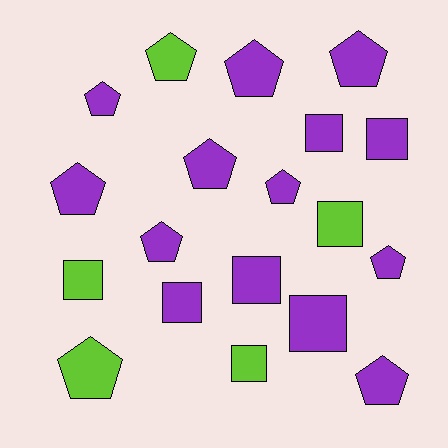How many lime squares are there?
There are 3 lime squares.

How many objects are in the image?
There are 19 objects.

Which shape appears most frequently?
Pentagon, with 11 objects.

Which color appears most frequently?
Purple, with 14 objects.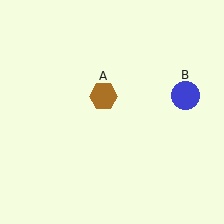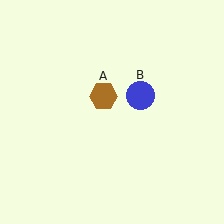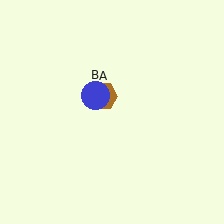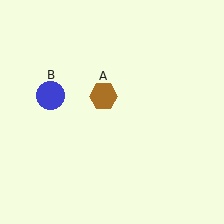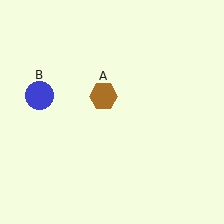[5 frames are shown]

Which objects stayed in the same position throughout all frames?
Brown hexagon (object A) remained stationary.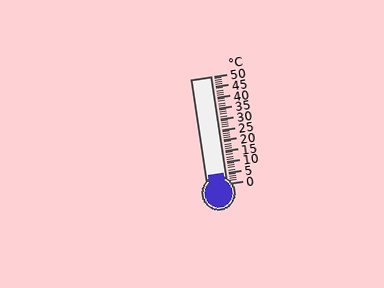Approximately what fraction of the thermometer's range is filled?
The thermometer is filled to approximately 10% of its range.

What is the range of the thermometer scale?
The thermometer scale ranges from 0°C to 50°C.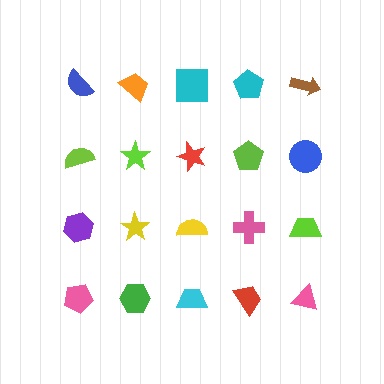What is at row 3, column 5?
A lime trapezoid.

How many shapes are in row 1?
5 shapes.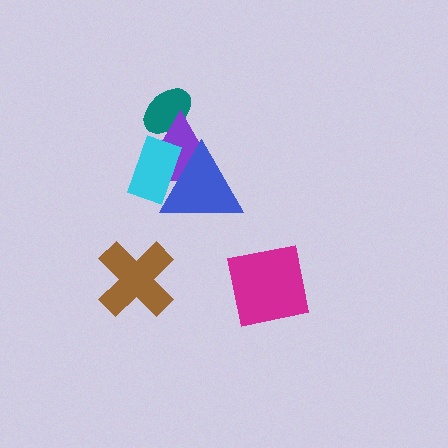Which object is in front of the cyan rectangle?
The blue triangle is in front of the cyan rectangle.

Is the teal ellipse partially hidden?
Yes, it is partially covered by another shape.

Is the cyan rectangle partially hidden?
Yes, it is partially covered by another shape.